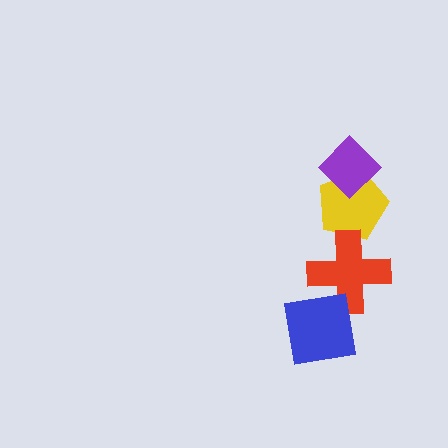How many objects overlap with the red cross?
2 objects overlap with the red cross.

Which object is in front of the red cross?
The blue square is in front of the red cross.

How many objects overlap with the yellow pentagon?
2 objects overlap with the yellow pentagon.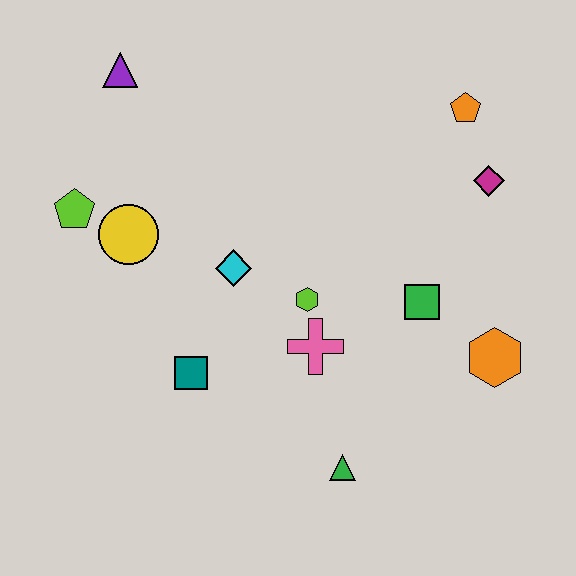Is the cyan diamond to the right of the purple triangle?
Yes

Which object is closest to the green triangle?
The pink cross is closest to the green triangle.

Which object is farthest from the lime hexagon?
The purple triangle is farthest from the lime hexagon.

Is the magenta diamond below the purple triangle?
Yes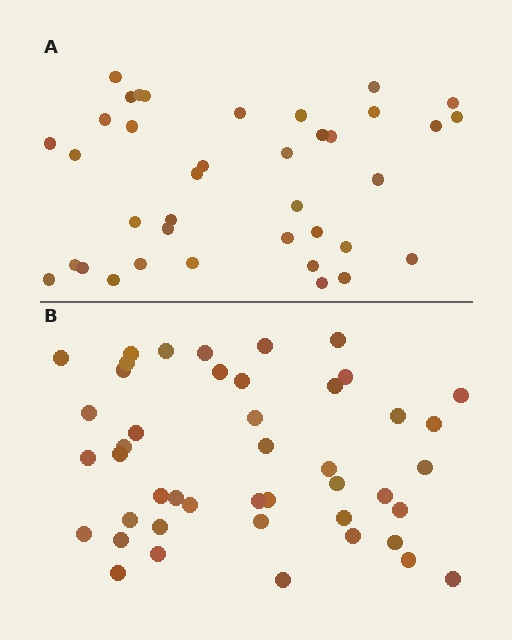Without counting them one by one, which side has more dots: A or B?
Region B (the bottom region) has more dots.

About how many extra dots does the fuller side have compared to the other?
Region B has roughly 8 or so more dots than region A.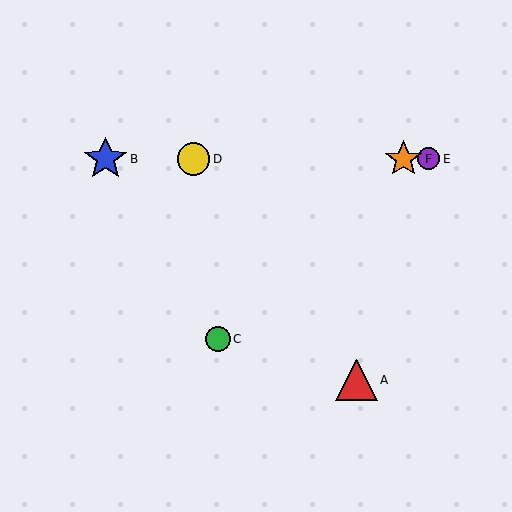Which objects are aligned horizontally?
Objects B, D, E, F are aligned horizontally.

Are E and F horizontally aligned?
Yes, both are at y≈159.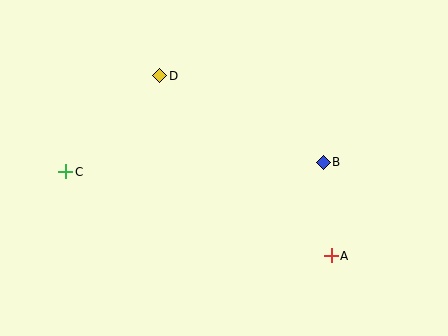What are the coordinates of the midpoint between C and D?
The midpoint between C and D is at (113, 124).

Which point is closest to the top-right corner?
Point B is closest to the top-right corner.